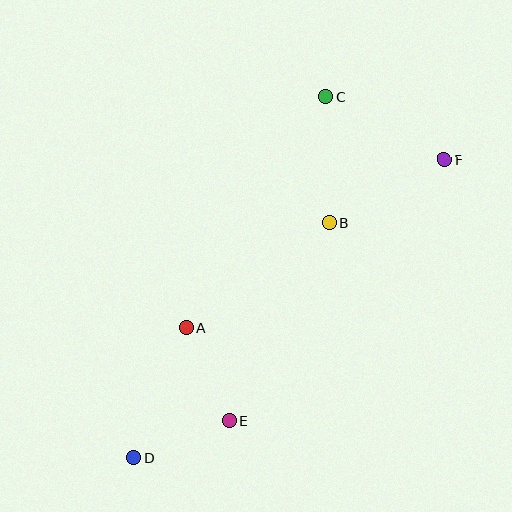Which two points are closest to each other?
Points D and E are closest to each other.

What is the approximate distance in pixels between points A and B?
The distance between A and B is approximately 177 pixels.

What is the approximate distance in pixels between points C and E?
The distance between C and E is approximately 338 pixels.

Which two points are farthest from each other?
Points D and F are farthest from each other.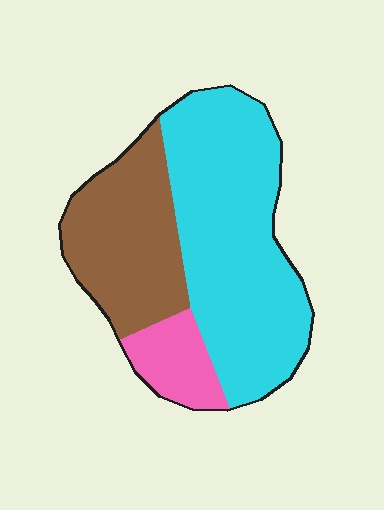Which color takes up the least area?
Pink, at roughly 10%.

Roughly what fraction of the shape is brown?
Brown takes up about one third (1/3) of the shape.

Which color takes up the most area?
Cyan, at roughly 55%.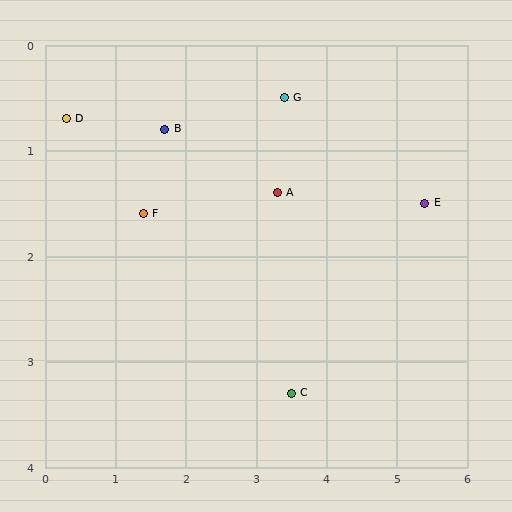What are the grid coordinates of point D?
Point D is at approximately (0.3, 0.7).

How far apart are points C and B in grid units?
Points C and B are about 3.1 grid units apart.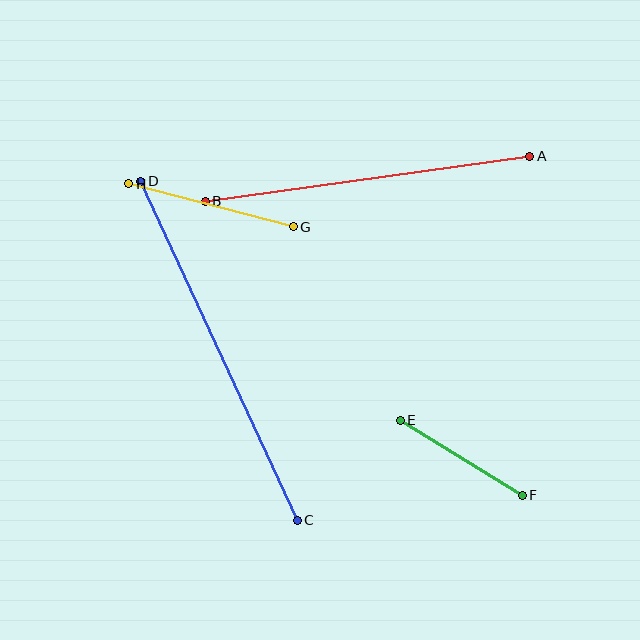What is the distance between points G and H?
The distance is approximately 170 pixels.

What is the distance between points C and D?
The distance is approximately 373 pixels.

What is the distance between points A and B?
The distance is approximately 328 pixels.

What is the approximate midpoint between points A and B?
The midpoint is at approximately (368, 179) pixels.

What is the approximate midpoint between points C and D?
The midpoint is at approximately (219, 351) pixels.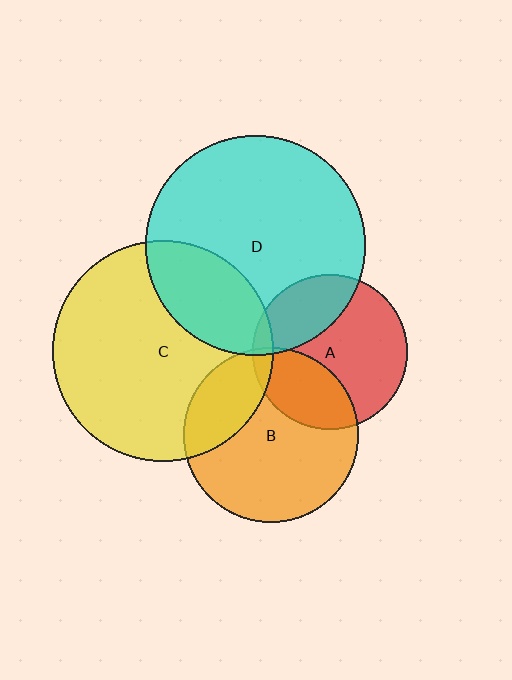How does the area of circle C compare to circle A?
Approximately 2.0 times.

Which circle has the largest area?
Circle C (yellow).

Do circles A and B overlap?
Yes.